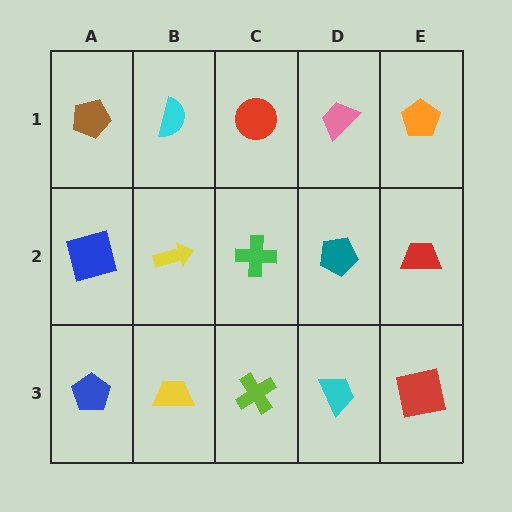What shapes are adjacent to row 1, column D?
A teal pentagon (row 2, column D), a red circle (row 1, column C), an orange pentagon (row 1, column E).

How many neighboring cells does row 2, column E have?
3.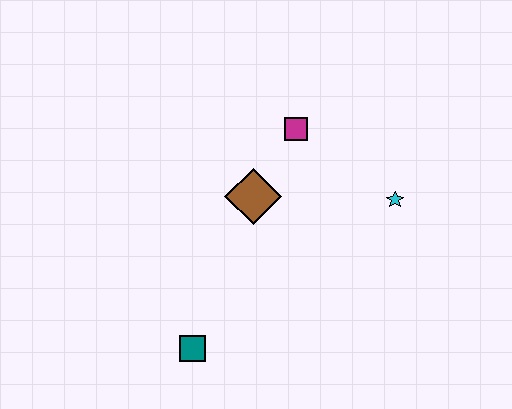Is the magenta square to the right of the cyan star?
No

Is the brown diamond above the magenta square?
No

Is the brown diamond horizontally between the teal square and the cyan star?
Yes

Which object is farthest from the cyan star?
The teal square is farthest from the cyan star.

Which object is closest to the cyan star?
The magenta square is closest to the cyan star.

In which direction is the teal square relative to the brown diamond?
The teal square is below the brown diamond.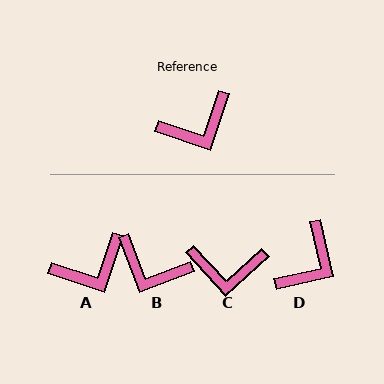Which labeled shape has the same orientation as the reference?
A.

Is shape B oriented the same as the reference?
No, it is off by about 50 degrees.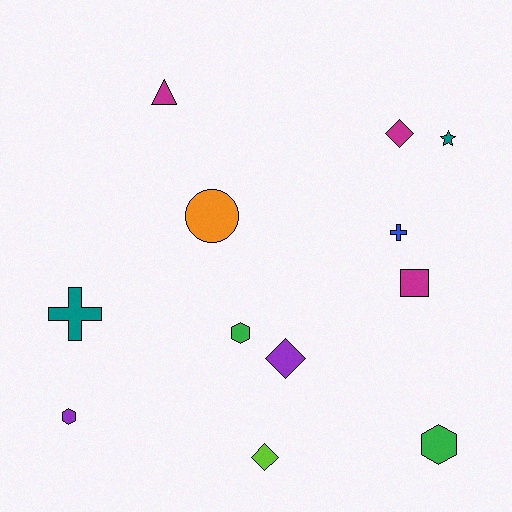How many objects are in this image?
There are 12 objects.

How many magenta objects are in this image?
There are 3 magenta objects.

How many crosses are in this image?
There are 2 crosses.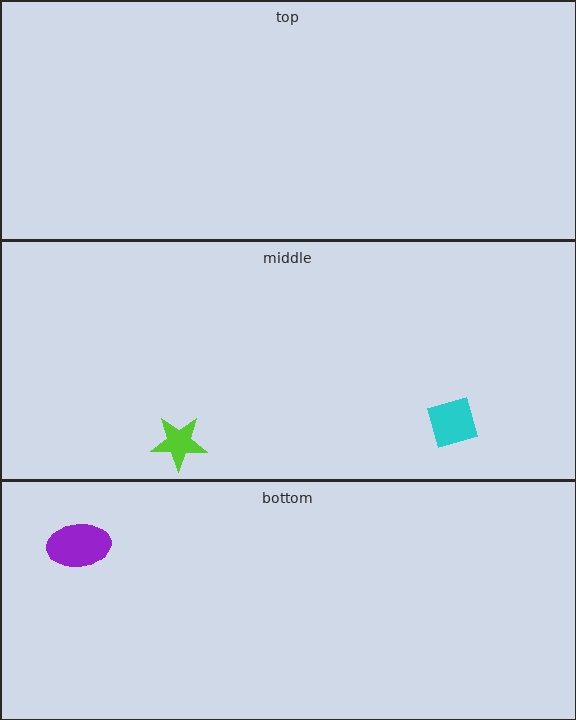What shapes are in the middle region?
The lime star, the cyan diamond.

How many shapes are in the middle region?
2.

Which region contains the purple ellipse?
The bottom region.